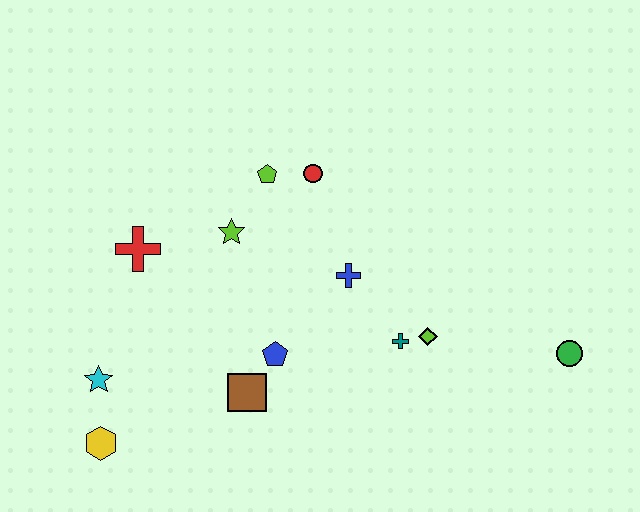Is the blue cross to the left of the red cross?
No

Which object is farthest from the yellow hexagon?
The green circle is farthest from the yellow hexagon.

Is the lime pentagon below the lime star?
No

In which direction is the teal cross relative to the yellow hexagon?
The teal cross is to the right of the yellow hexagon.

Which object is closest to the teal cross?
The lime diamond is closest to the teal cross.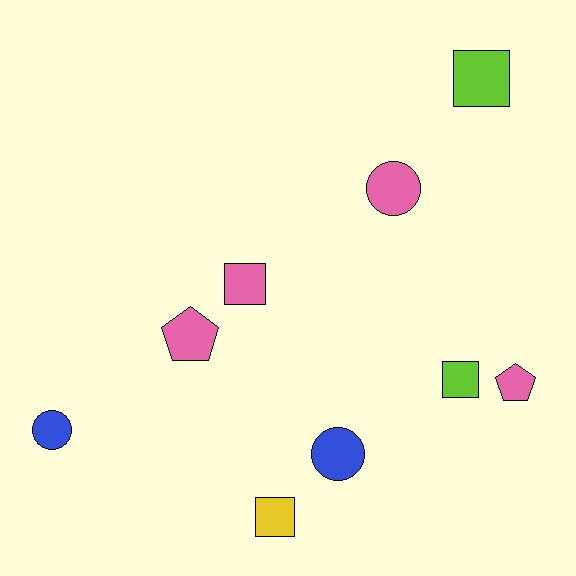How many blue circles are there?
There are 2 blue circles.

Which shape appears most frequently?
Square, with 4 objects.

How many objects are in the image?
There are 9 objects.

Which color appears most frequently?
Pink, with 4 objects.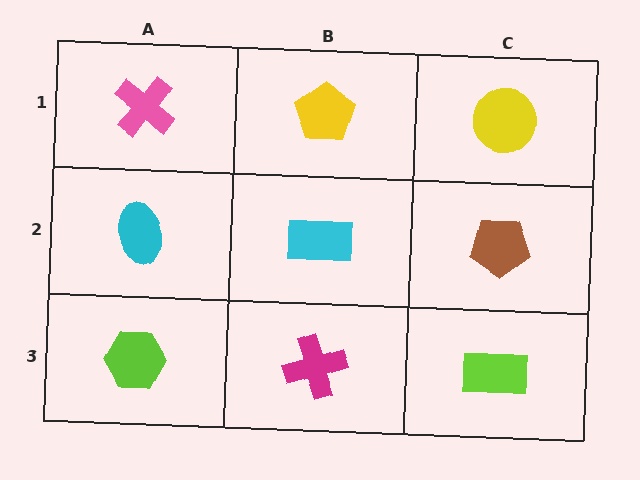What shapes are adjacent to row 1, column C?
A brown pentagon (row 2, column C), a yellow pentagon (row 1, column B).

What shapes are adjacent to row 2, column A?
A pink cross (row 1, column A), a lime hexagon (row 3, column A), a cyan rectangle (row 2, column B).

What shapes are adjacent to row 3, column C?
A brown pentagon (row 2, column C), a magenta cross (row 3, column B).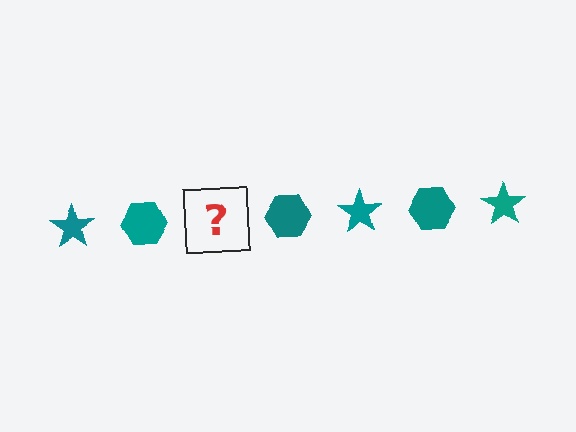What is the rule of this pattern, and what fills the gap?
The rule is that the pattern cycles through star, hexagon shapes in teal. The gap should be filled with a teal star.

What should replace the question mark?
The question mark should be replaced with a teal star.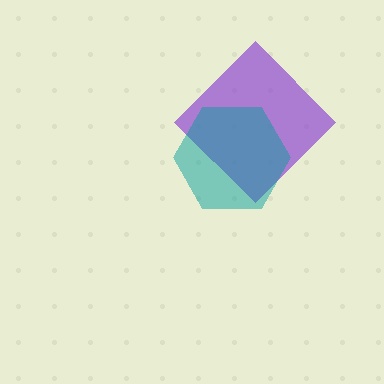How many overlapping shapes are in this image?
There are 2 overlapping shapes in the image.